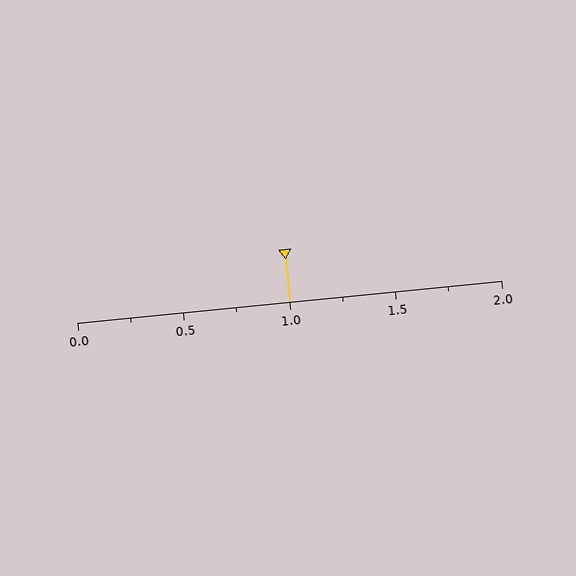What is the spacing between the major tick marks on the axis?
The major ticks are spaced 0.5 apart.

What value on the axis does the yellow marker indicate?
The marker indicates approximately 1.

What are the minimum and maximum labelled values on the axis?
The axis runs from 0.0 to 2.0.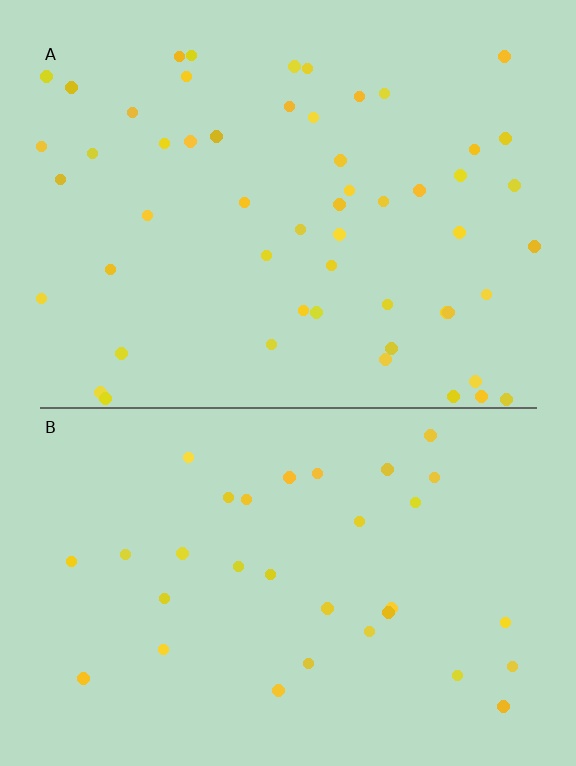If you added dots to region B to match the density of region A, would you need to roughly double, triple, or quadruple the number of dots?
Approximately double.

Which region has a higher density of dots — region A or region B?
A (the top).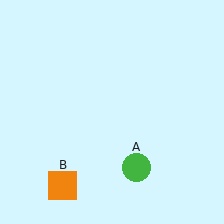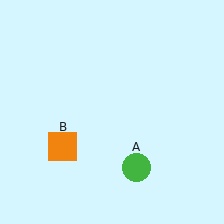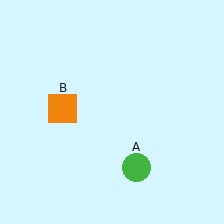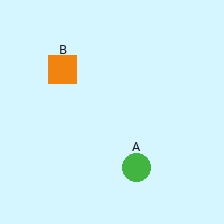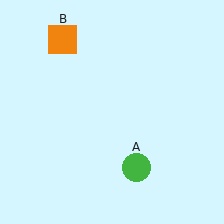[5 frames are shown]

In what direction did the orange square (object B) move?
The orange square (object B) moved up.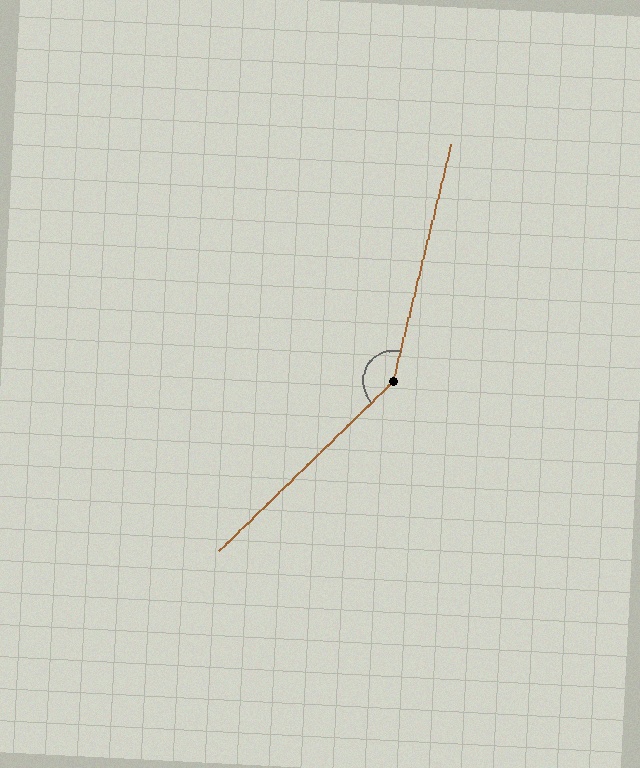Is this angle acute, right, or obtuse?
It is obtuse.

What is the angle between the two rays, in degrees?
Approximately 148 degrees.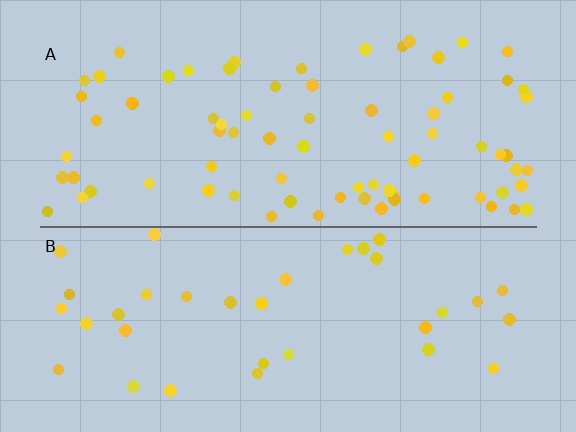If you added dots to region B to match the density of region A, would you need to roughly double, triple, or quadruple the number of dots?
Approximately double.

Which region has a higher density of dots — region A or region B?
A (the top).